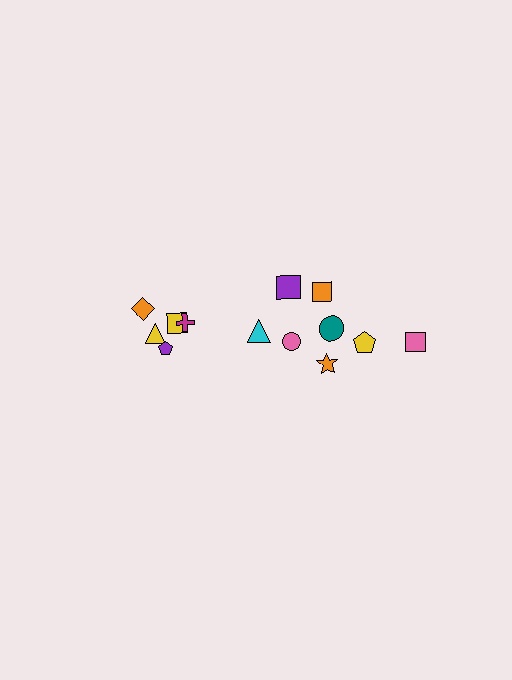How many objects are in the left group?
There are 5 objects.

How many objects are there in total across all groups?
There are 13 objects.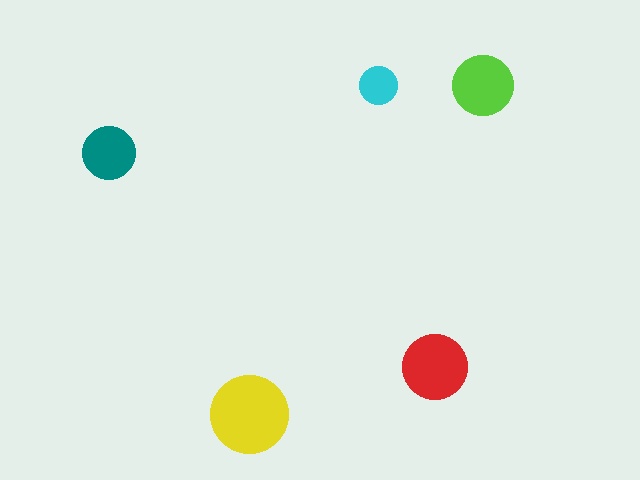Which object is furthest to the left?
The teal circle is leftmost.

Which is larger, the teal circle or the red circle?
The red one.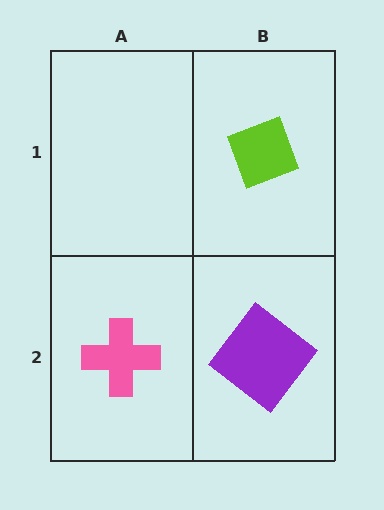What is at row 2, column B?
A purple diamond.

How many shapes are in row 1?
1 shape.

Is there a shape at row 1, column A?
No, that cell is empty.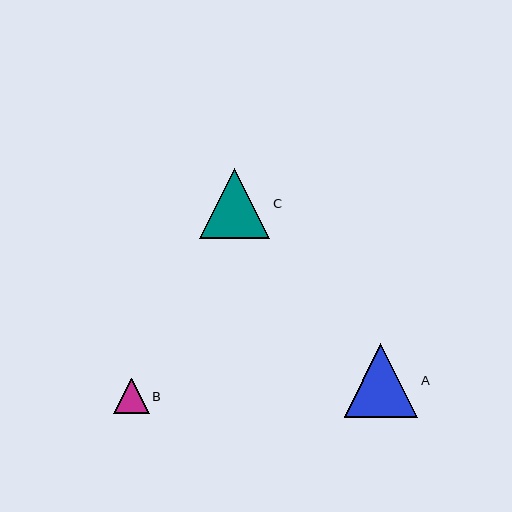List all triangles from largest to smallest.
From largest to smallest: A, C, B.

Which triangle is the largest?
Triangle A is the largest with a size of approximately 73 pixels.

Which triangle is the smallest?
Triangle B is the smallest with a size of approximately 35 pixels.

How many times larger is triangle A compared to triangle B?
Triangle A is approximately 2.1 times the size of triangle B.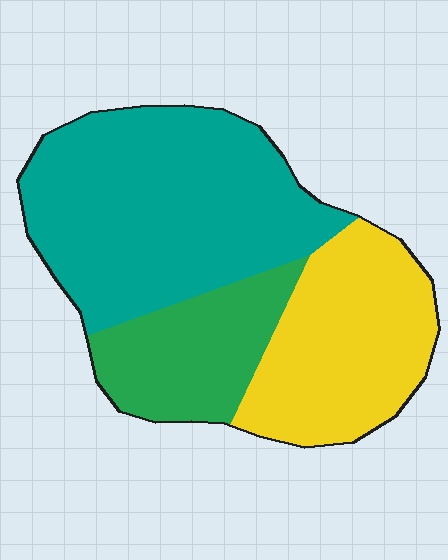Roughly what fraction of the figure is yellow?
Yellow takes up about one third (1/3) of the figure.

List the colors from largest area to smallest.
From largest to smallest: teal, yellow, green.